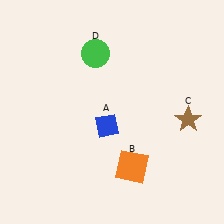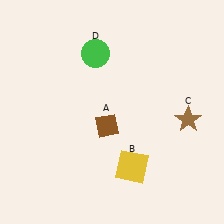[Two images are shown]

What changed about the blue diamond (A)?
In Image 1, A is blue. In Image 2, it changed to brown.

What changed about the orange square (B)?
In Image 1, B is orange. In Image 2, it changed to yellow.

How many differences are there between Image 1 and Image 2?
There are 2 differences between the two images.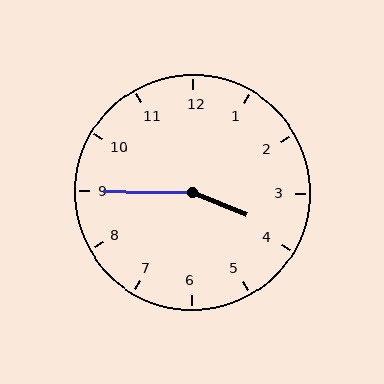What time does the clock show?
3:45.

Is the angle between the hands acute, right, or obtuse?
It is obtuse.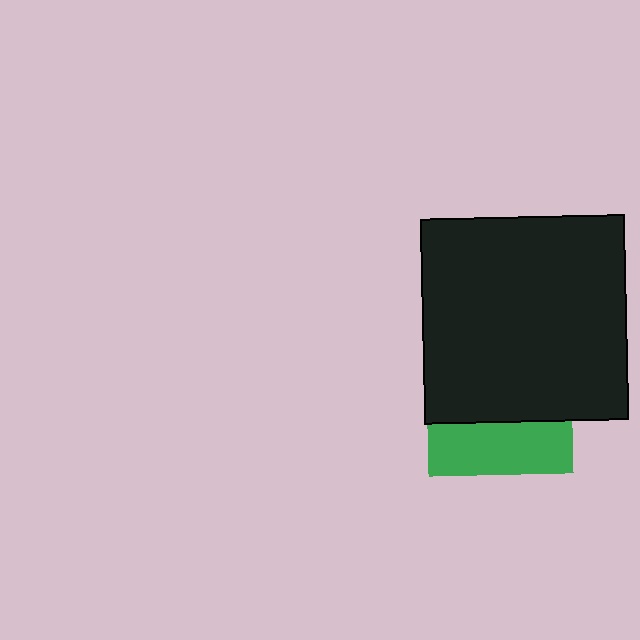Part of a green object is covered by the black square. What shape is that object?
It is a square.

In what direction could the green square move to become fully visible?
The green square could move down. That would shift it out from behind the black square entirely.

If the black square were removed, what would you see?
You would see the complete green square.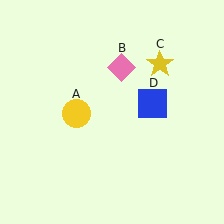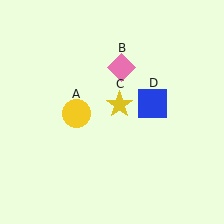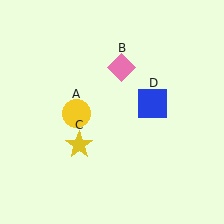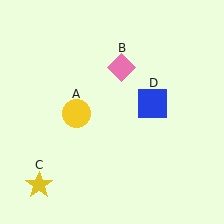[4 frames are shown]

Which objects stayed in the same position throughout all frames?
Yellow circle (object A) and pink diamond (object B) and blue square (object D) remained stationary.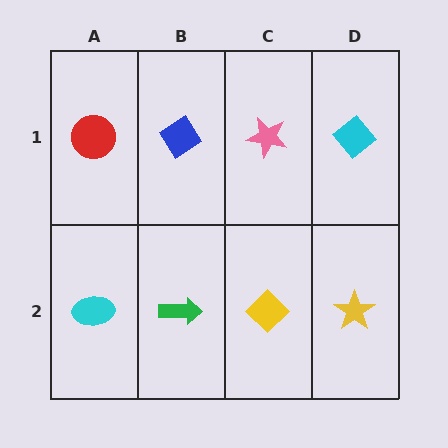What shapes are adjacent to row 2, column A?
A red circle (row 1, column A), a green arrow (row 2, column B).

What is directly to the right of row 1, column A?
A blue diamond.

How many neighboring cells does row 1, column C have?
3.